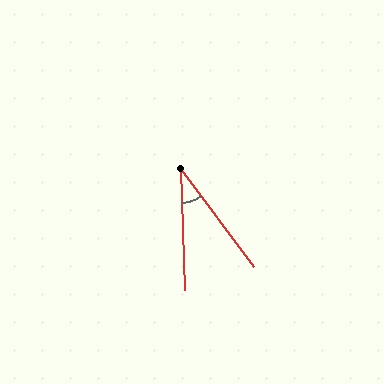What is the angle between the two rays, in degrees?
Approximately 35 degrees.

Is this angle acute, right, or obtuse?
It is acute.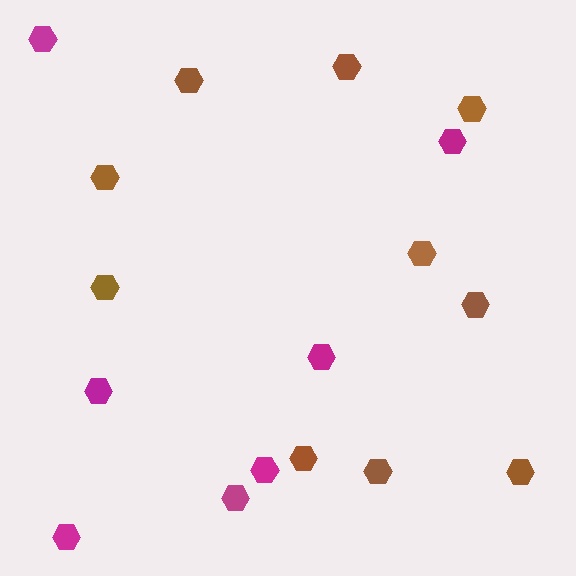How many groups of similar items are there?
There are 2 groups: one group of magenta hexagons (7) and one group of brown hexagons (10).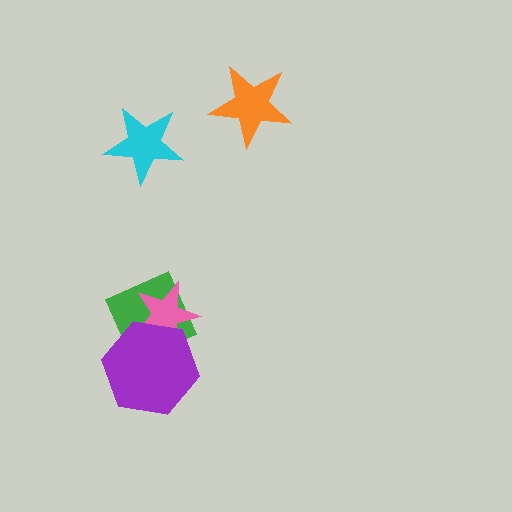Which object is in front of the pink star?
The purple hexagon is in front of the pink star.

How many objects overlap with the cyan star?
0 objects overlap with the cyan star.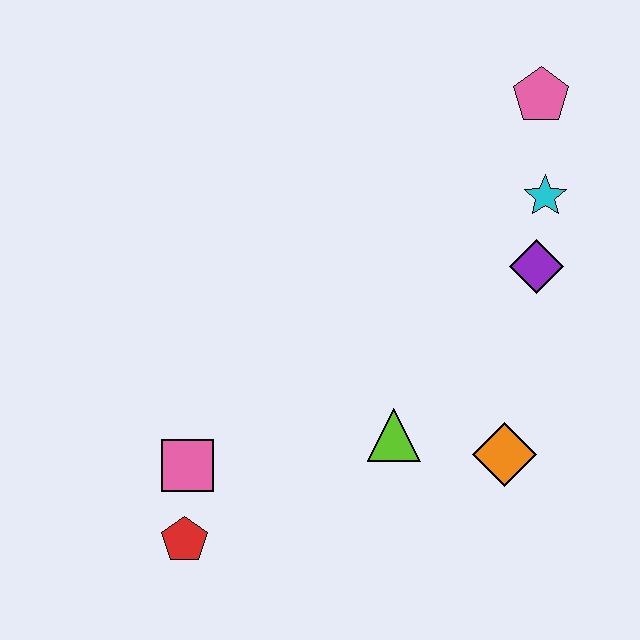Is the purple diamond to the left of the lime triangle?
No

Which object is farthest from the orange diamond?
The pink pentagon is farthest from the orange diamond.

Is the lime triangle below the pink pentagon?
Yes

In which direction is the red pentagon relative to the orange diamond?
The red pentagon is to the left of the orange diamond.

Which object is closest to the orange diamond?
The lime triangle is closest to the orange diamond.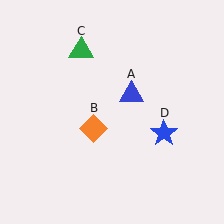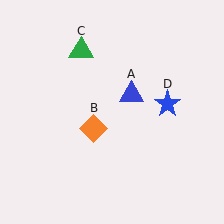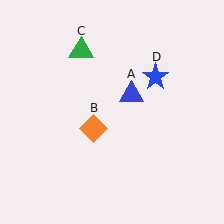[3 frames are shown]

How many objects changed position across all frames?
1 object changed position: blue star (object D).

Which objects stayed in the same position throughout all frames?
Blue triangle (object A) and orange diamond (object B) and green triangle (object C) remained stationary.